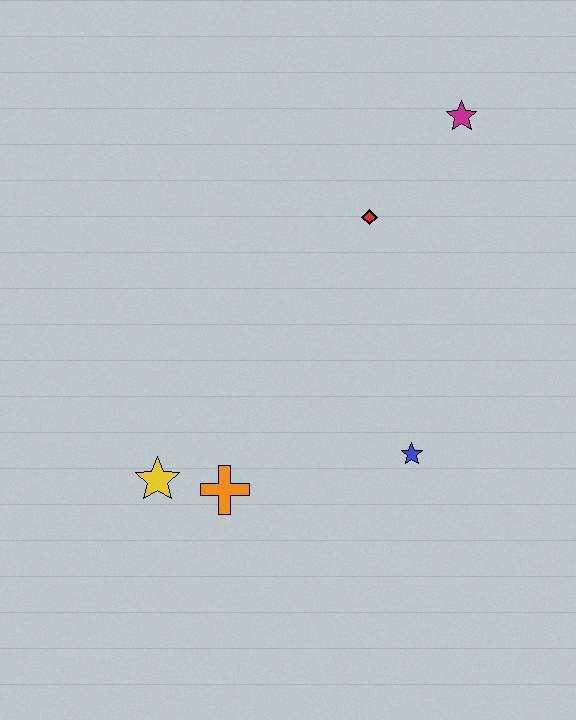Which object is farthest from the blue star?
The magenta star is farthest from the blue star.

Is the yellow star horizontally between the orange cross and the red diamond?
No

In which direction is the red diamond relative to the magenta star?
The red diamond is below the magenta star.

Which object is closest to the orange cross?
The yellow star is closest to the orange cross.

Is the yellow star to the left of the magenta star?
Yes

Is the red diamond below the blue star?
No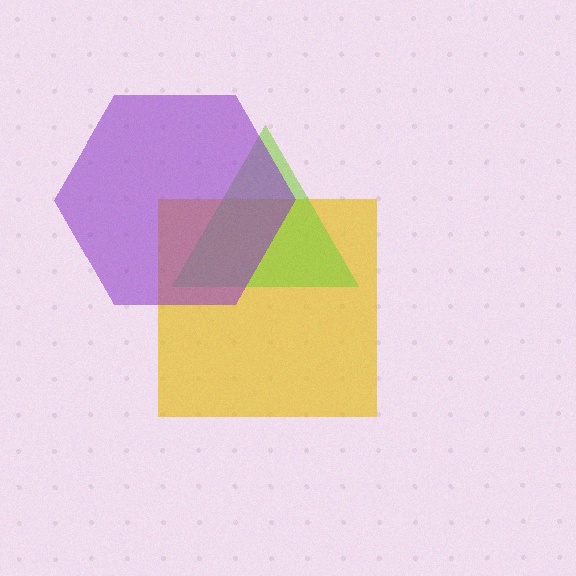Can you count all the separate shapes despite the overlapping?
Yes, there are 3 separate shapes.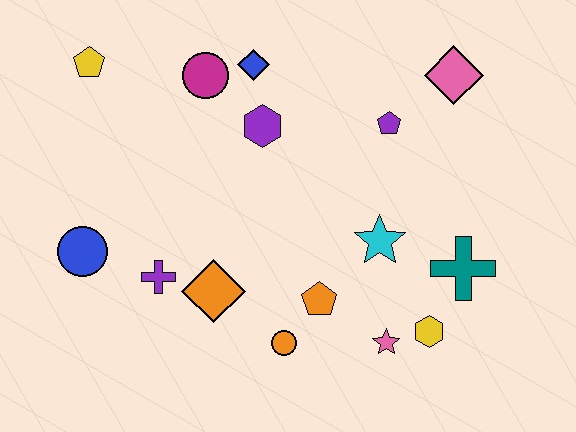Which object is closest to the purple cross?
The orange diamond is closest to the purple cross.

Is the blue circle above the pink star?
Yes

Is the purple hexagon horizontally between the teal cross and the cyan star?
No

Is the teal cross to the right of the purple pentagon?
Yes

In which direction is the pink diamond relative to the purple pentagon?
The pink diamond is to the right of the purple pentagon.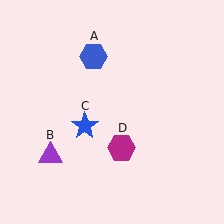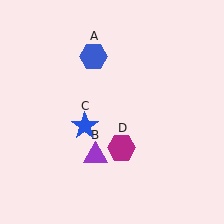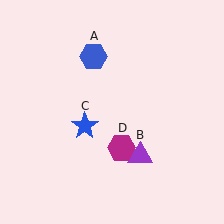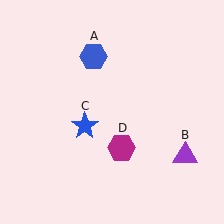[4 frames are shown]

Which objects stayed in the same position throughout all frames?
Blue hexagon (object A) and blue star (object C) and magenta hexagon (object D) remained stationary.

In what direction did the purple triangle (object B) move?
The purple triangle (object B) moved right.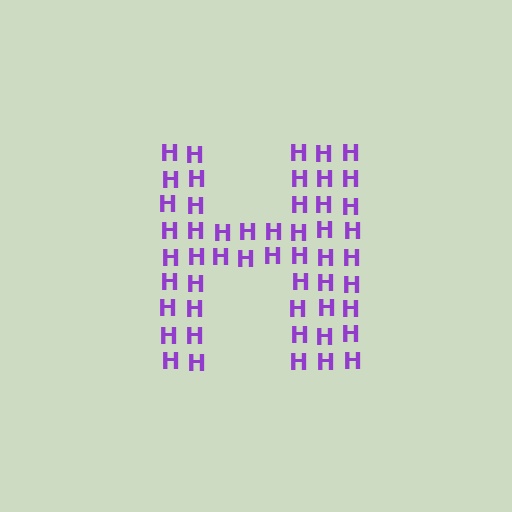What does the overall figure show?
The overall figure shows the letter H.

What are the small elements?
The small elements are letter H's.